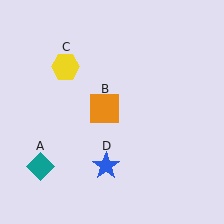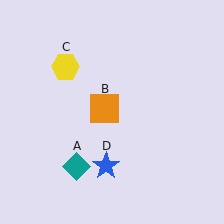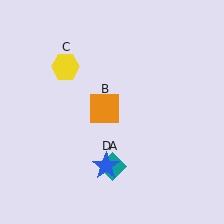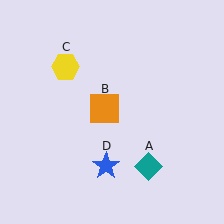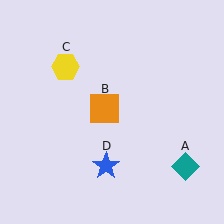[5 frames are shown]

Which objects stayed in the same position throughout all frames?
Orange square (object B) and yellow hexagon (object C) and blue star (object D) remained stationary.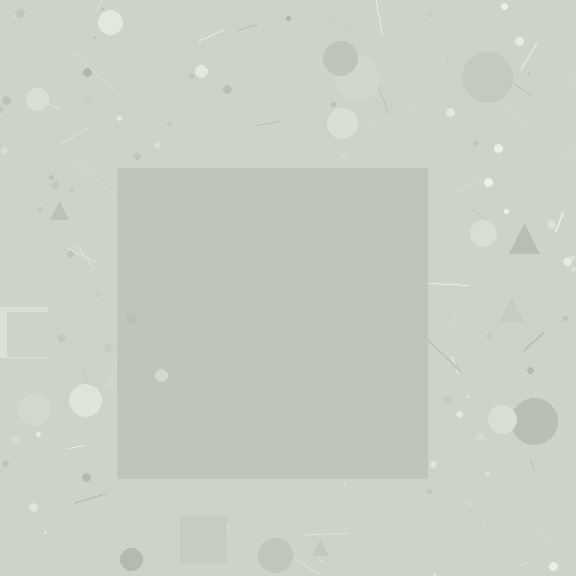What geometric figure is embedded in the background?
A square is embedded in the background.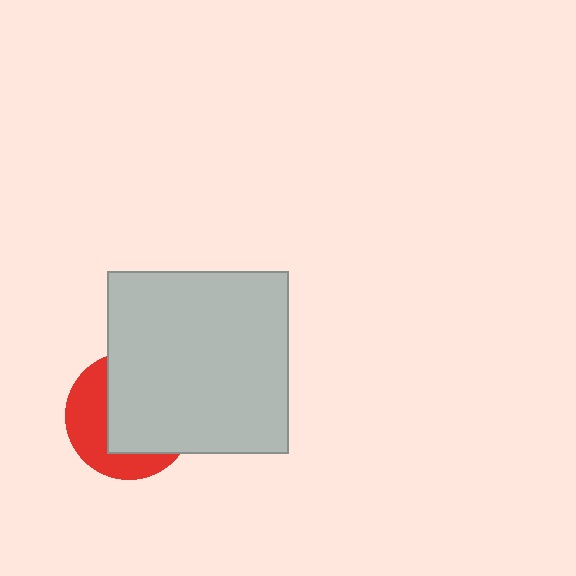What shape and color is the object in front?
The object in front is a light gray square.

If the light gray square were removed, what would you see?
You would see the complete red circle.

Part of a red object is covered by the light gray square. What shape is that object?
It is a circle.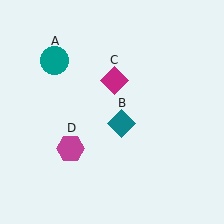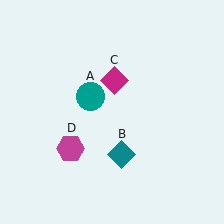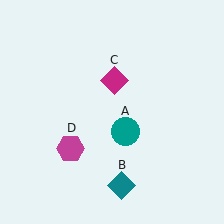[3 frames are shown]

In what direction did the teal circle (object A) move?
The teal circle (object A) moved down and to the right.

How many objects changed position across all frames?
2 objects changed position: teal circle (object A), teal diamond (object B).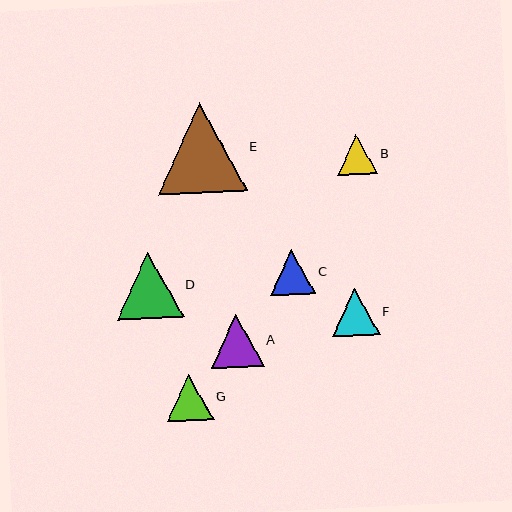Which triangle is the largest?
Triangle E is the largest with a size of approximately 90 pixels.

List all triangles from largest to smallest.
From largest to smallest: E, D, A, F, G, C, B.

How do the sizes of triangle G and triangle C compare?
Triangle G and triangle C are approximately the same size.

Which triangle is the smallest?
Triangle B is the smallest with a size of approximately 40 pixels.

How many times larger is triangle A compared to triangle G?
Triangle A is approximately 1.1 times the size of triangle G.